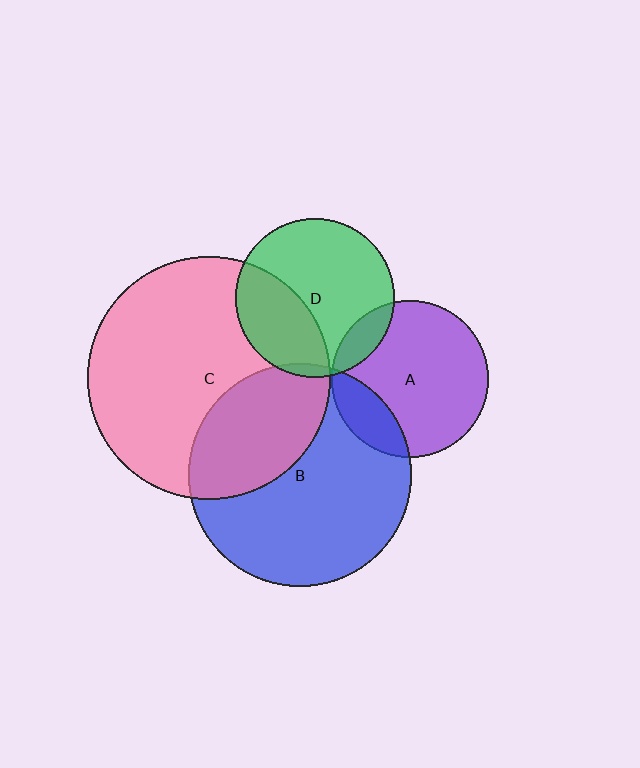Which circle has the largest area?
Circle C (pink).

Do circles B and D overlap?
Yes.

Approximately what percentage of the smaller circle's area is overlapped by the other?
Approximately 5%.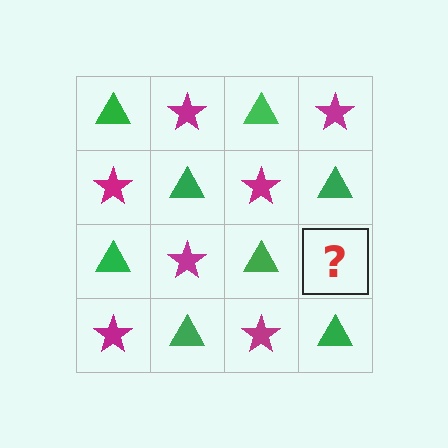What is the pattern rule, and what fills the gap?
The rule is that it alternates green triangle and magenta star in a checkerboard pattern. The gap should be filled with a magenta star.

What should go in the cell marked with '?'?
The missing cell should contain a magenta star.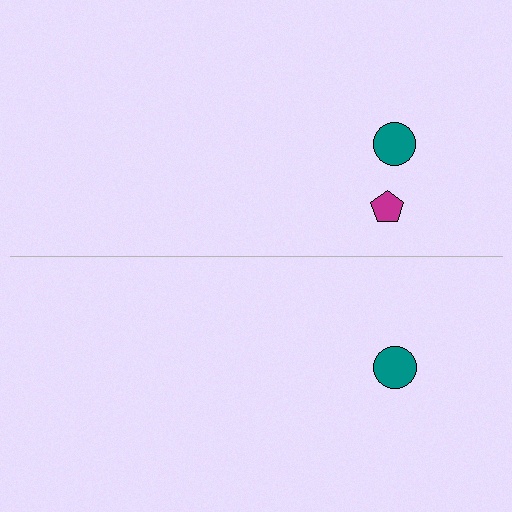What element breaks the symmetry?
A magenta pentagon is missing from the bottom side.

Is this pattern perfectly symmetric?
No, the pattern is not perfectly symmetric. A magenta pentagon is missing from the bottom side.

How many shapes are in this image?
There are 3 shapes in this image.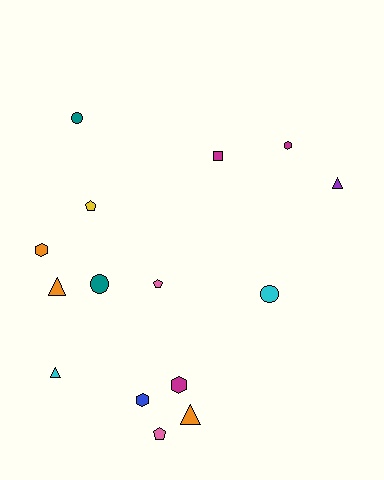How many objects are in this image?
There are 15 objects.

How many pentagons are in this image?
There are 3 pentagons.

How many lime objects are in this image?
There are no lime objects.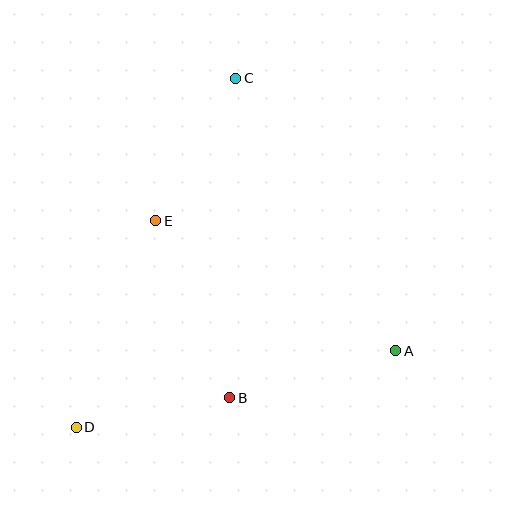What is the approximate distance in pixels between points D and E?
The distance between D and E is approximately 222 pixels.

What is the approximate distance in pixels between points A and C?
The distance between A and C is approximately 316 pixels.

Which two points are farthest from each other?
Points C and D are farthest from each other.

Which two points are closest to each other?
Points B and D are closest to each other.